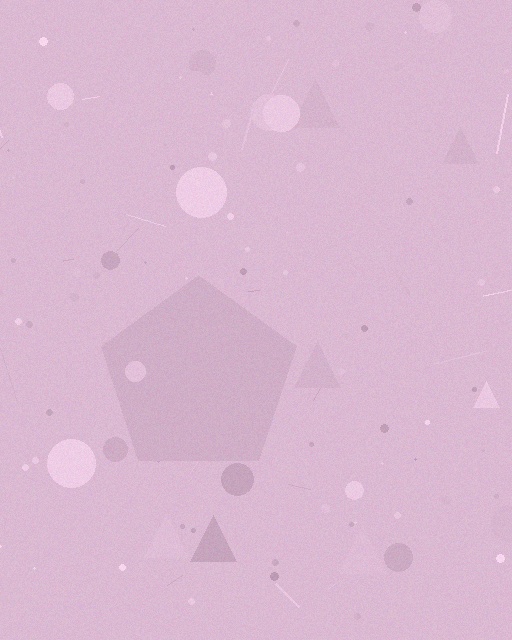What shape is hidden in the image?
A pentagon is hidden in the image.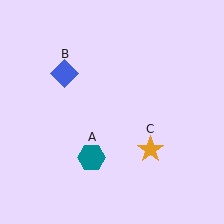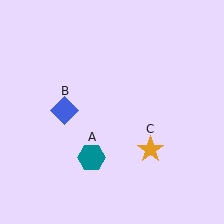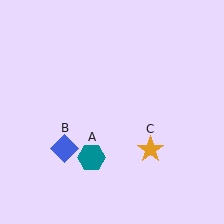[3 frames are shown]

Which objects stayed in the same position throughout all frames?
Teal hexagon (object A) and orange star (object C) remained stationary.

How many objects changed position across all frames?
1 object changed position: blue diamond (object B).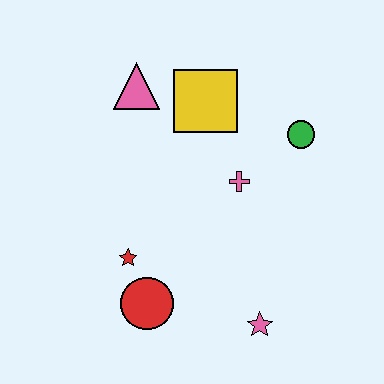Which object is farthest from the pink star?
The pink triangle is farthest from the pink star.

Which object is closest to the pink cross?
The green circle is closest to the pink cross.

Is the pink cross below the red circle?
No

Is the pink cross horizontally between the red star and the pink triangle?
No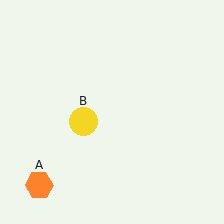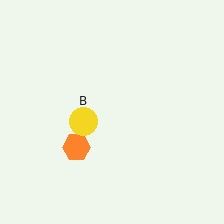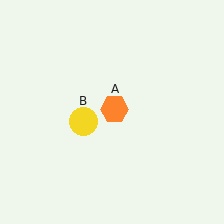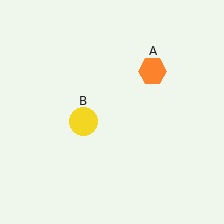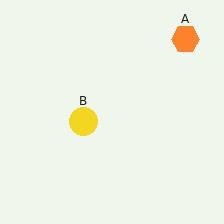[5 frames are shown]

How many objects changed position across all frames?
1 object changed position: orange hexagon (object A).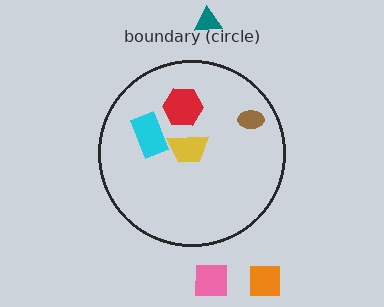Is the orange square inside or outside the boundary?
Outside.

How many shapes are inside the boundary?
4 inside, 3 outside.